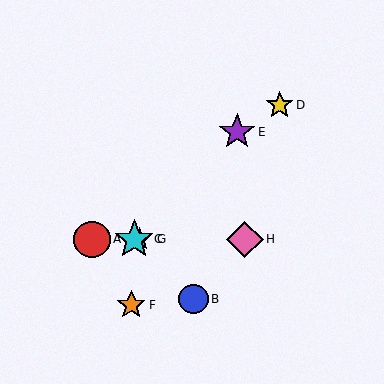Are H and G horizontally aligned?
Yes, both are at y≈239.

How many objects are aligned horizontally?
4 objects (A, C, G, H) are aligned horizontally.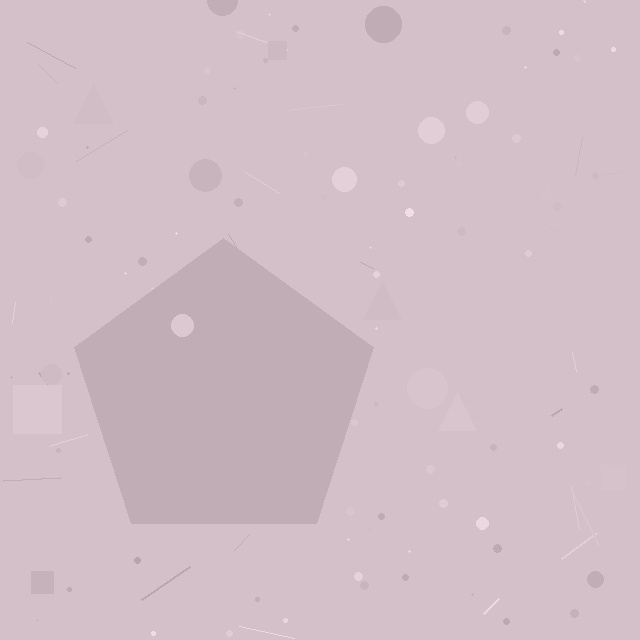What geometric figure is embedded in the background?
A pentagon is embedded in the background.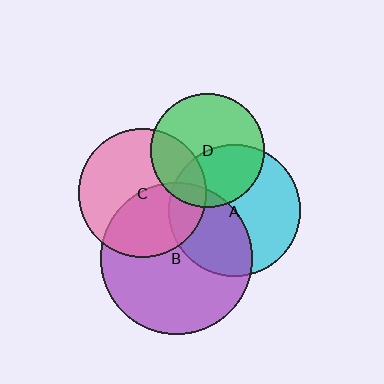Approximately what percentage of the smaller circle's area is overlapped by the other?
Approximately 40%.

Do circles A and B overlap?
Yes.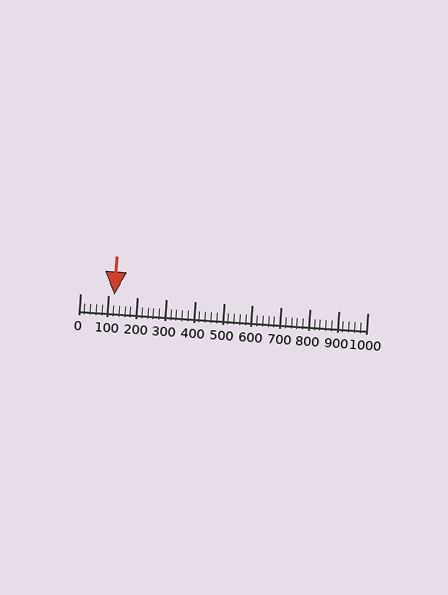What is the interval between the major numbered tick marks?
The major tick marks are spaced 100 units apart.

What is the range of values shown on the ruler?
The ruler shows values from 0 to 1000.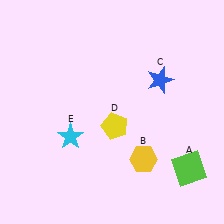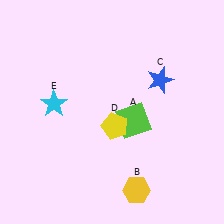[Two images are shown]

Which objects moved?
The objects that moved are: the lime square (A), the yellow hexagon (B), the cyan star (E).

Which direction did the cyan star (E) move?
The cyan star (E) moved up.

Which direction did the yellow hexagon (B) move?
The yellow hexagon (B) moved down.